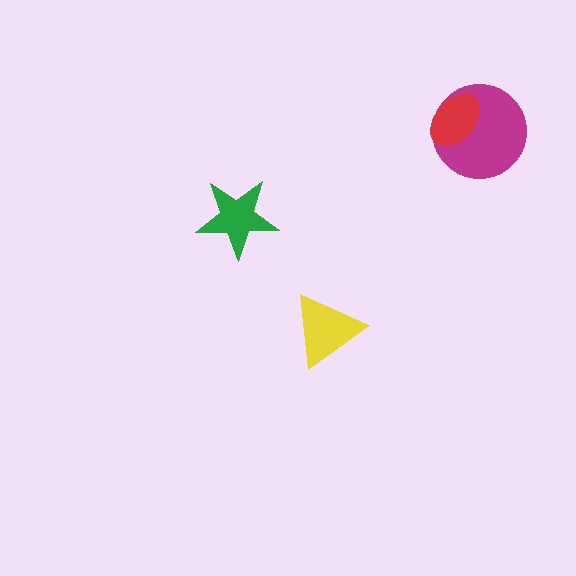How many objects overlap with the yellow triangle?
0 objects overlap with the yellow triangle.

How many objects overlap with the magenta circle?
1 object overlaps with the magenta circle.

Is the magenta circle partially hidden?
Yes, it is partially covered by another shape.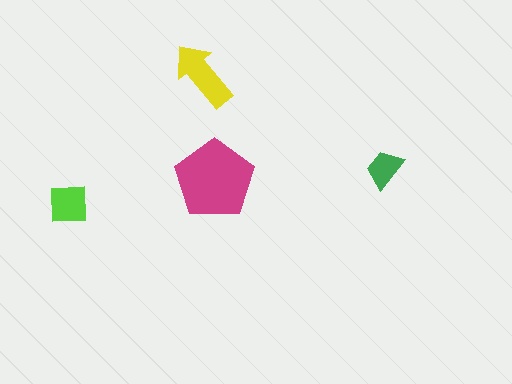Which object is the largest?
The magenta pentagon.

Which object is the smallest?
The green trapezoid.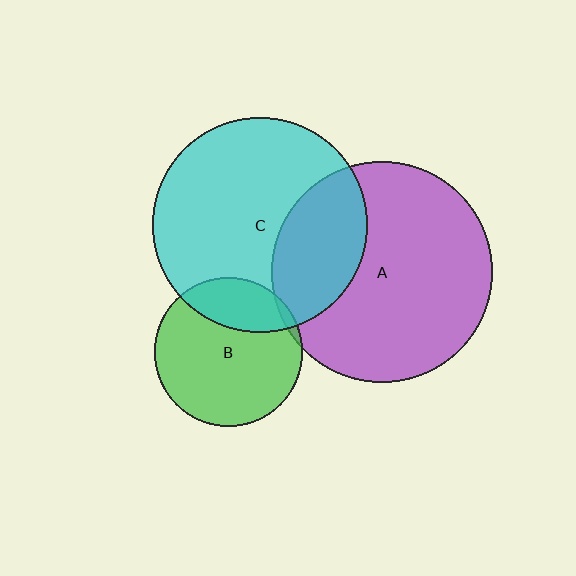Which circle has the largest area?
Circle A (purple).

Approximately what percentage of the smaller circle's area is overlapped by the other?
Approximately 30%.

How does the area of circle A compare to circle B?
Approximately 2.2 times.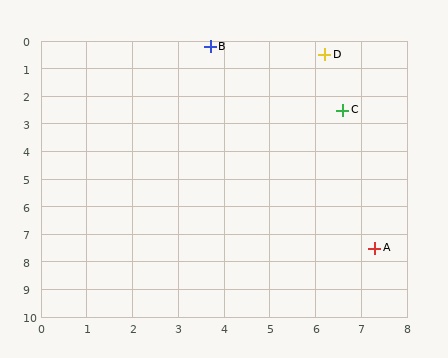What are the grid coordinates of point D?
Point D is at approximately (6.2, 0.5).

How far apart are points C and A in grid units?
Points C and A are about 5.0 grid units apart.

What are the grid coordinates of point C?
Point C is at approximately (6.6, 2.5).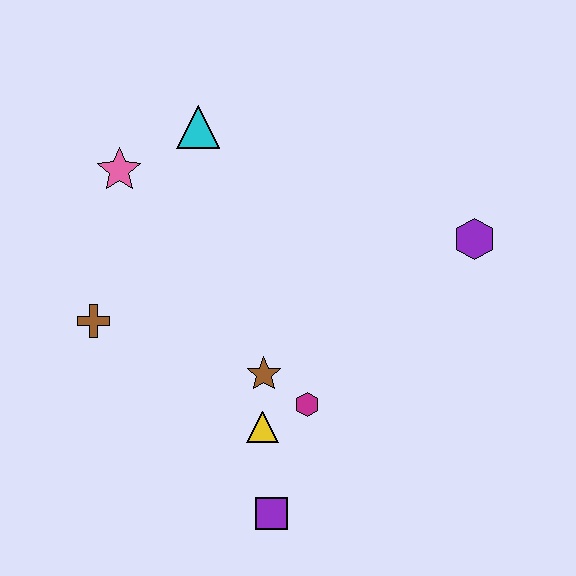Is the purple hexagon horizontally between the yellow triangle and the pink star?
No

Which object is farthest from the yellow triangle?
The cyan triangle is farthest from the yellow triangle.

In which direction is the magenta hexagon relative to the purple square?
The magenta hexagon is above the purple square.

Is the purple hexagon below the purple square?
No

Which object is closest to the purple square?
The yellow triangle is closest to the purple square.